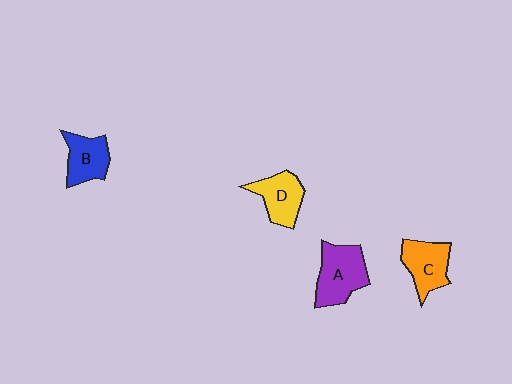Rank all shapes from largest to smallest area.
From largest to smallest: A (purple), C (orange), D (yellow), B (blue).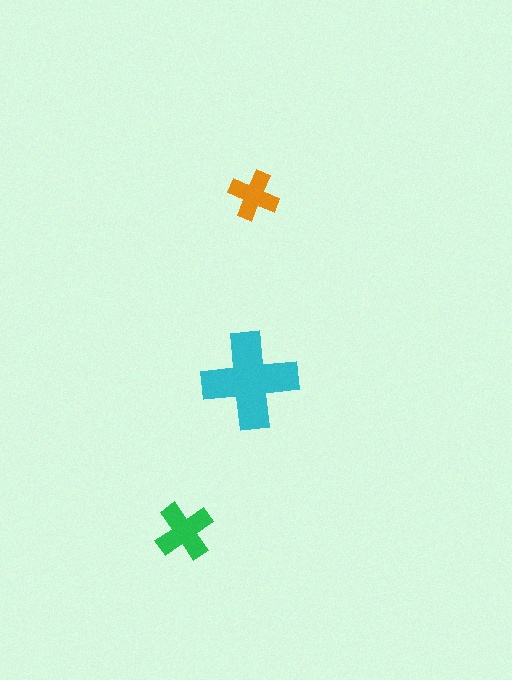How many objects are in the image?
There are 3 objects in the image.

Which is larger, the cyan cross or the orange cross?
The cyan one.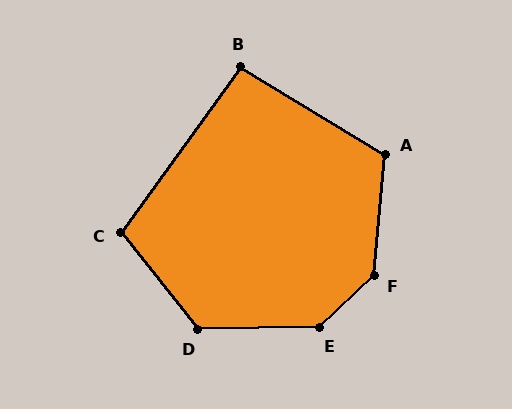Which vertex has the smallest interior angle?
B, at approximately 95 degrees.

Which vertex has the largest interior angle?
F, at approximately 138 degrees.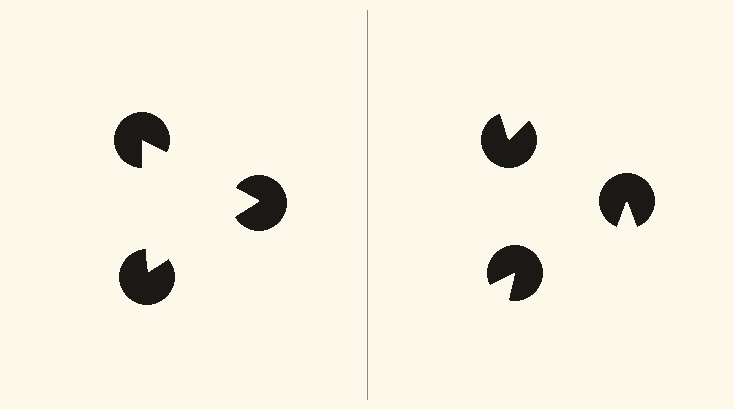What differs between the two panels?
The pac-man discs are positioned identically on both sides; only the wedge orientations differ. On the left they align to a triangle; on the right they are misaligned.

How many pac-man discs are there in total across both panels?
6 — 3 on each side.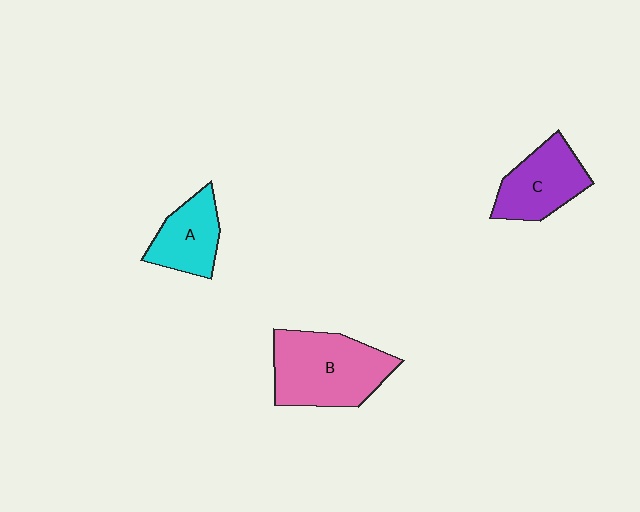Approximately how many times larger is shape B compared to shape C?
Approximately 1.5 times.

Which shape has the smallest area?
Shape A (cyan).